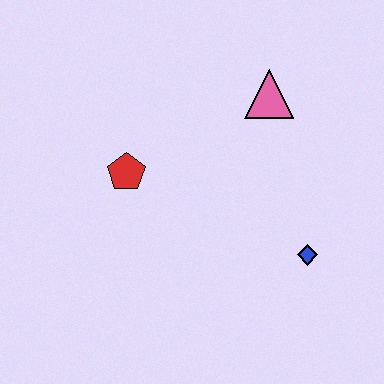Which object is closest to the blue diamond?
The pink triangle is closest to the blue diamond.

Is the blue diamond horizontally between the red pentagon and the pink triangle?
No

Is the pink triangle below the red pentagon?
No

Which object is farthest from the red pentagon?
The blue diamond is farthest from the red pentagon.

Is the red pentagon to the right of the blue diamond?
No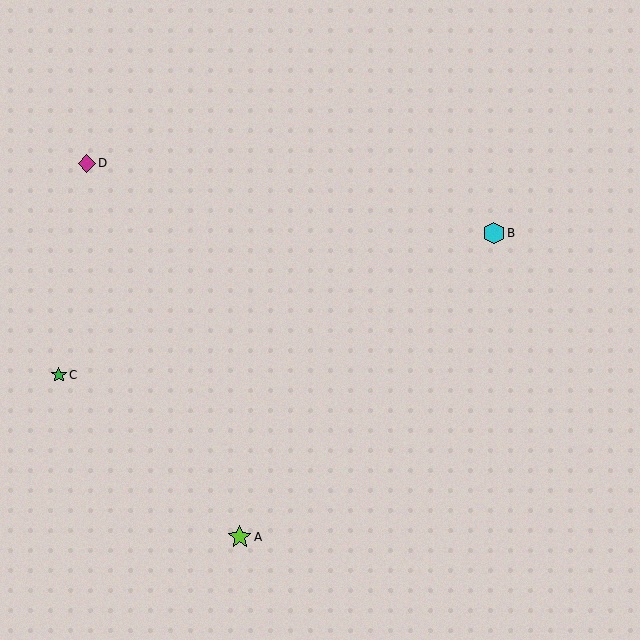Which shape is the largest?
The lime star (labeled A) is the largest.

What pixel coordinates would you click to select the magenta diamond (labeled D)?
Click at (87, 163) to select the magenta diamond D.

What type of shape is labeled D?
Shape D is a magenta diamond.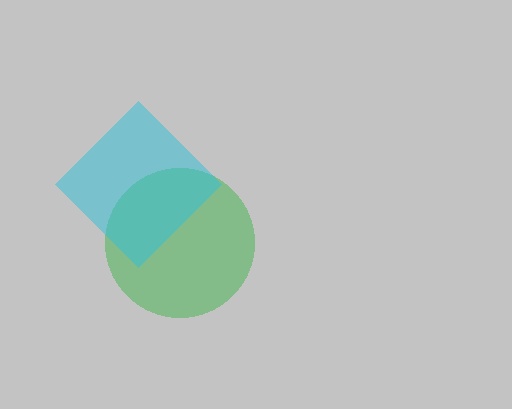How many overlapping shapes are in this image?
There are 2 overlapping shapes in the image.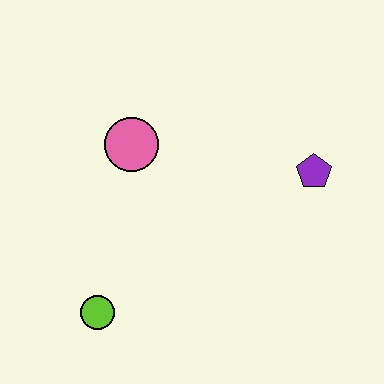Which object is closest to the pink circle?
The lime circle is closest to the pink circle.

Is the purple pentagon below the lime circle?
No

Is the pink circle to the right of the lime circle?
Yes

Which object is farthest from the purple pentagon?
The lime circle is farthest from the purple pentagon.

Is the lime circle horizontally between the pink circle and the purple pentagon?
No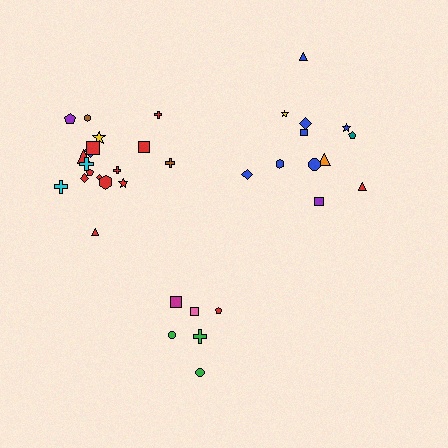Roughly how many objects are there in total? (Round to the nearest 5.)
Roughly 35 objects in total.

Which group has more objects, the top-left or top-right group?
The top-left group.